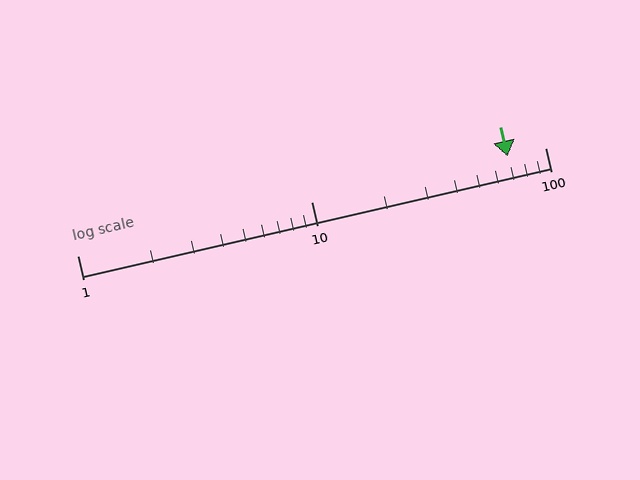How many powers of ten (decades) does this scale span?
The scale spans 2 decades, from 1 to 100.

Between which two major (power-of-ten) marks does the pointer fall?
The pointer is between 10 and 100.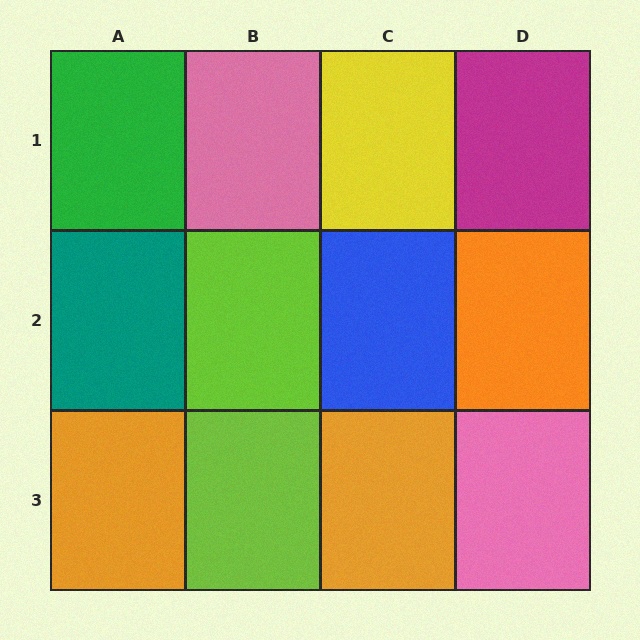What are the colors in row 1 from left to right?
Green, pink, yellow, magenta.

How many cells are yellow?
1 cell is yellow.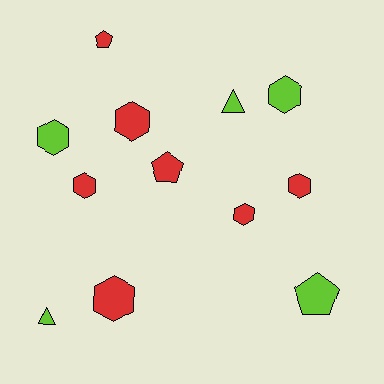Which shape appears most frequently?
Hexagon, with 7 objects.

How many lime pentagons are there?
There is 1 lime pentagon.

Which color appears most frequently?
Red, with 7 objects.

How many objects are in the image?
There are 12 objects.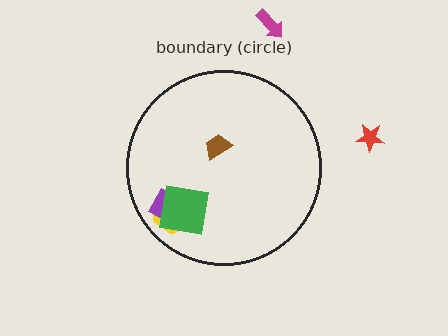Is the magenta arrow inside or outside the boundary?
Outside.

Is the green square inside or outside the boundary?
Inside.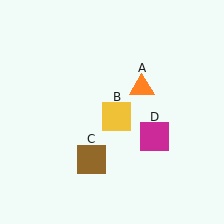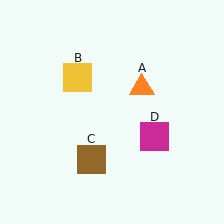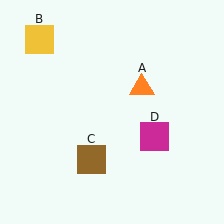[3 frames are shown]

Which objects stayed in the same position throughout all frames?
Orange triangle (object A) and brown square (object C) and magenta square (object D) remained stationary.